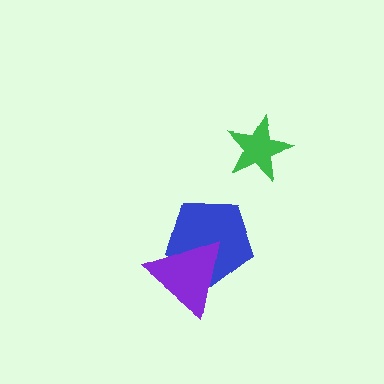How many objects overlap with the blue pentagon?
1 object overlaps with the blue pentagon.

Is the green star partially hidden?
No, no other shape covers it.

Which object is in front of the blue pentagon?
The purple triangle is in front of the blue pentagon.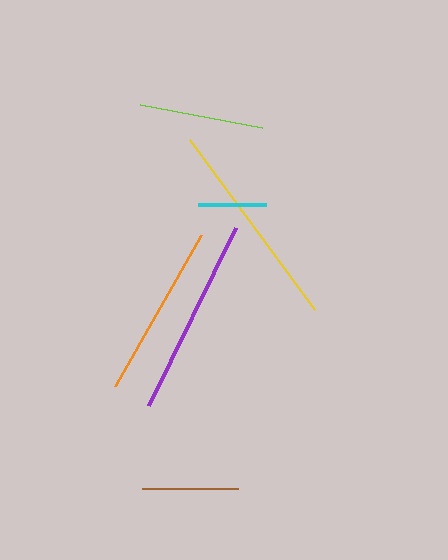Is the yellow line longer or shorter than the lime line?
The yellow line is longer than the lime line.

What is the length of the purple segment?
The purple segment is approximately 198 pixels long.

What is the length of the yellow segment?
The yellow segment is approximately 211 pixels long.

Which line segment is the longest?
The yellow line is the longest at approximately 211 pixels.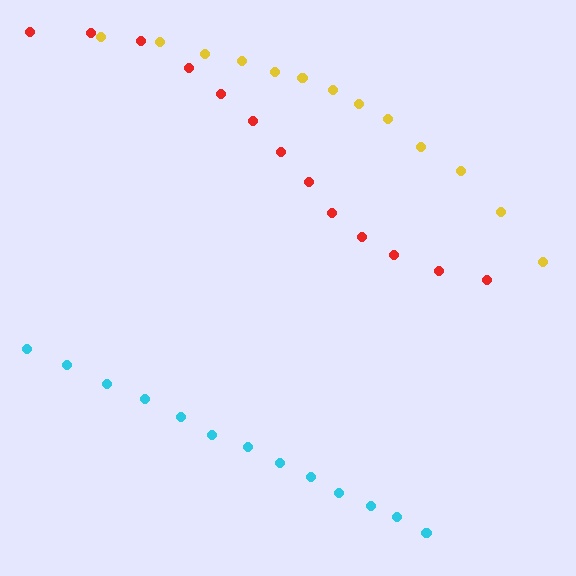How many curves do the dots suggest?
There are 3 distinct paths.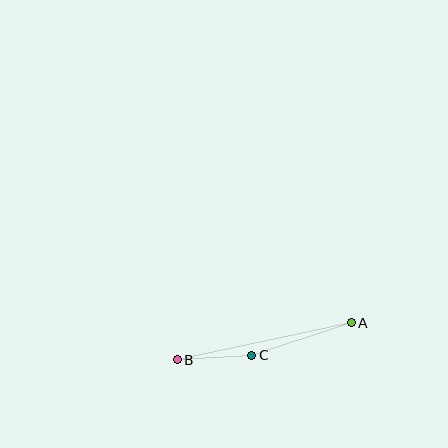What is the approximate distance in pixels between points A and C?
The distance between A and C is approximately 105 pixels.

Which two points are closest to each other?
Points B and C are closest to each other.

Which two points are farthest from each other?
Points A and B are farthest from each other.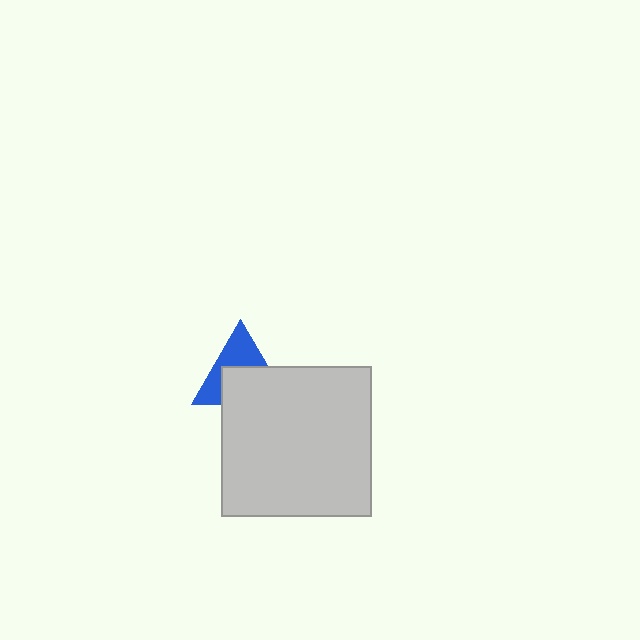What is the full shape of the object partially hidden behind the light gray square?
The partially hidden object is a blue triangle.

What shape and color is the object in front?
The object in front is a light gray square.